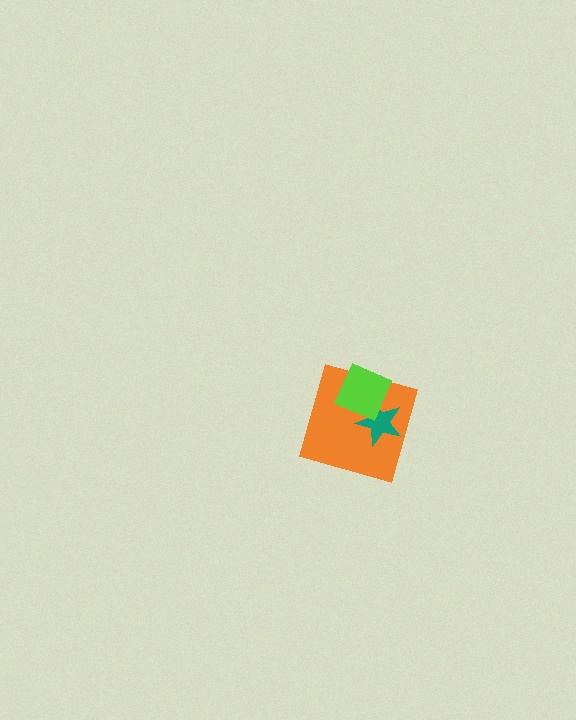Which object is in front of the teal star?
The lime diamond is in front of the teal star.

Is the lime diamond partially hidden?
No, no other shape covers it.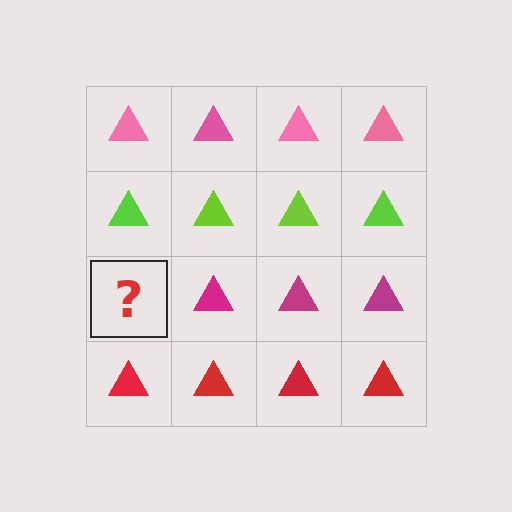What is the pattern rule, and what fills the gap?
The rule is that each row has a consistent color. The gap should be filled with a magenta triangle.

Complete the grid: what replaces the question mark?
The question mark should be replaced with a magenta triangle.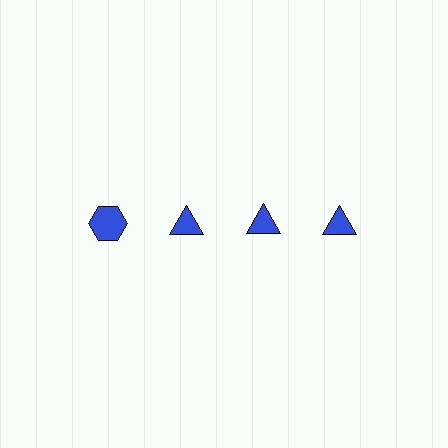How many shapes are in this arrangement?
There are 4 shapes arranged in a grid pattern.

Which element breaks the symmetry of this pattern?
The blue hexagon in the top row, leftmost column breaks the symmetry. All other shapes are blue triangles.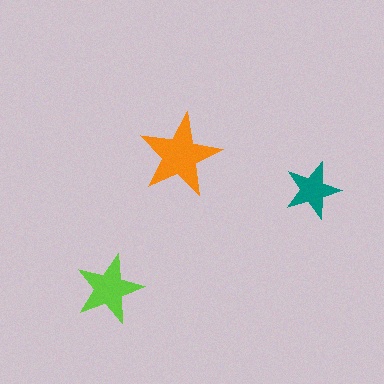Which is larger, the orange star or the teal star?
The orange one.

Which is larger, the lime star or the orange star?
The orange one.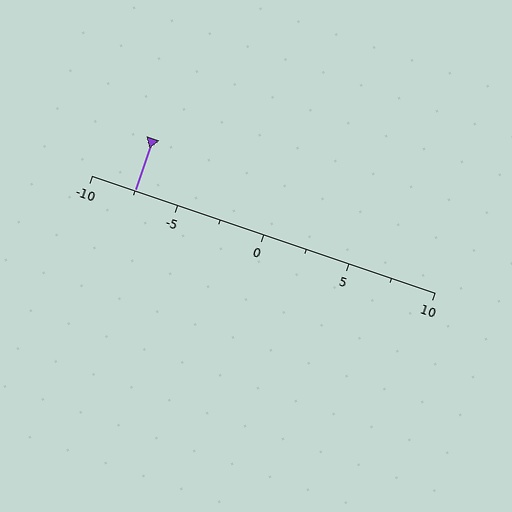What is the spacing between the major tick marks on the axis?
The major ticks are spaced 5 apart.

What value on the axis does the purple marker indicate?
The marker indicates approximately -7.5.